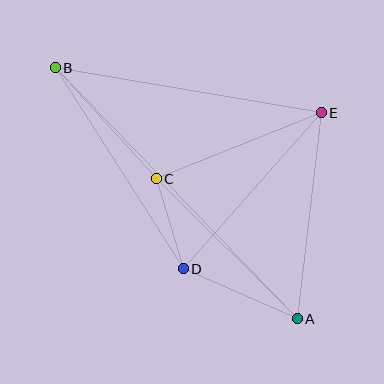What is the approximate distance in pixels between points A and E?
The distance between A and E is approximately 207 pixels.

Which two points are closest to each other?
Points C and D are closest to each other.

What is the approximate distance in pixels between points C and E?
The distance between C and E is approximately 178 pixels.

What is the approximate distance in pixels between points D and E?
The distance between D and E is approximately 208 pixels.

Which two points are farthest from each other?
Points A and B are farthest from each other.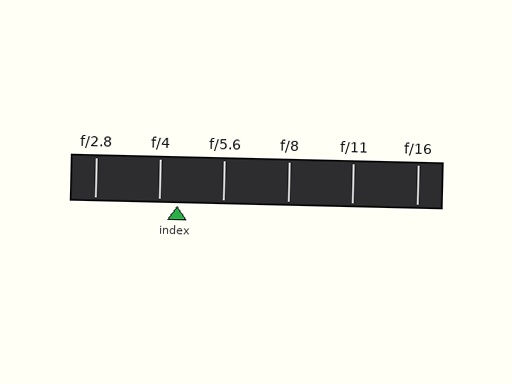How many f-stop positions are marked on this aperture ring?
There are 6 f-stop positions marked.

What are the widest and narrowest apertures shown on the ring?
The widest aperture shown is f/2.8 and the narrowest is f/16.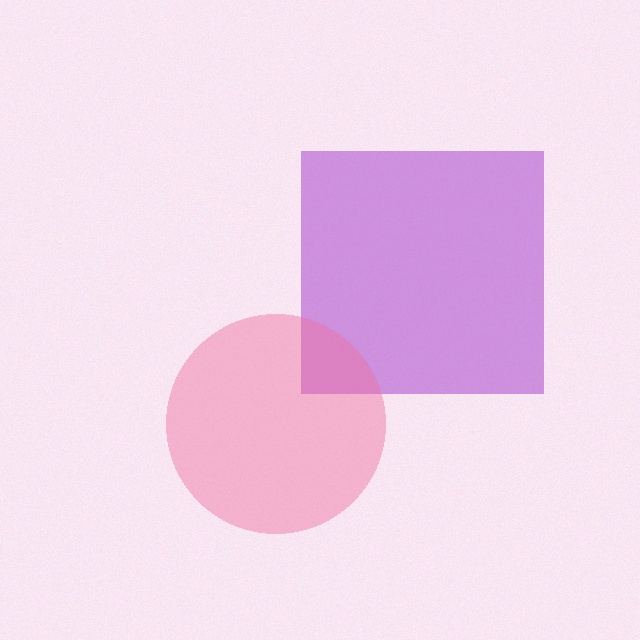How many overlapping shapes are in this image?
There are 2 overlapping shapes in the image.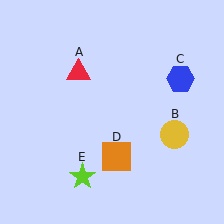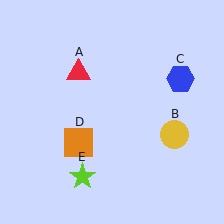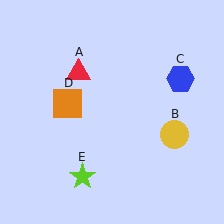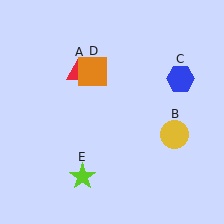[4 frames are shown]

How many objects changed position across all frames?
1 object changed position: orange square (object D).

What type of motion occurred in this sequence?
The orange square (object D) rotated clockwise around the center of the scene.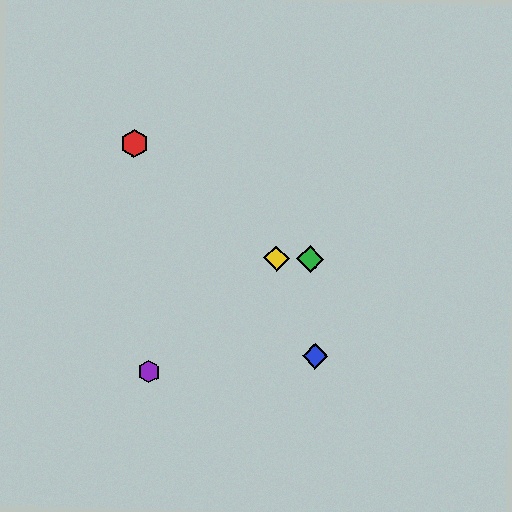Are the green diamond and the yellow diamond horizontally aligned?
Yes, both are at y≈259.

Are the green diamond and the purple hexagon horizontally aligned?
No, the green diamond is at y≈259 and the purple hexagon is at y≈372.